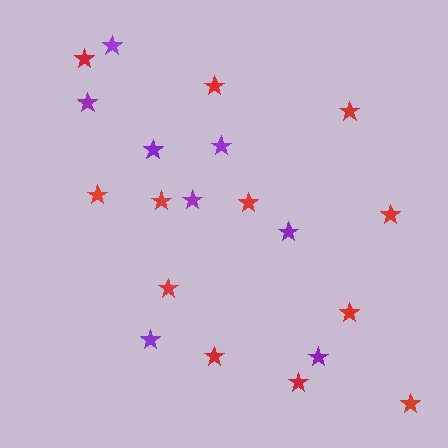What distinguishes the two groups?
There are 2 groups: one group of purple stars (8) and one group of red stars (12).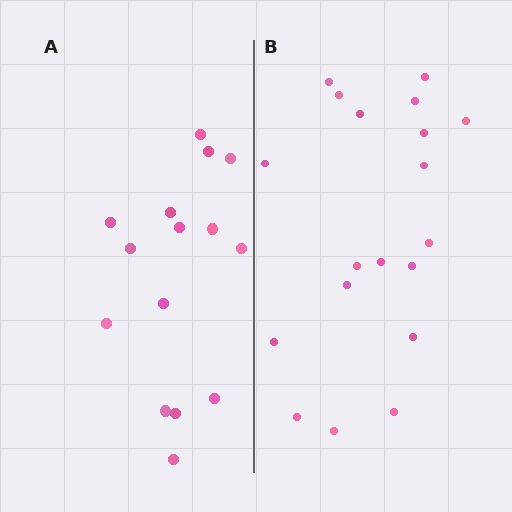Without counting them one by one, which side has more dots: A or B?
Region B (the right region) has more dots.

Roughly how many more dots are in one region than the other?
Region B has about 4 more dots than region A.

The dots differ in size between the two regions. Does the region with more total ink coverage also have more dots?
No. Region A has more total ink coverage because its dots are larger, but region B actually contains more individual dots. Total area can be misleading — the number of items is what matters here.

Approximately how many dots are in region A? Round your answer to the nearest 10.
About 20 dots. (The exact count is 15, which rounds to 20.)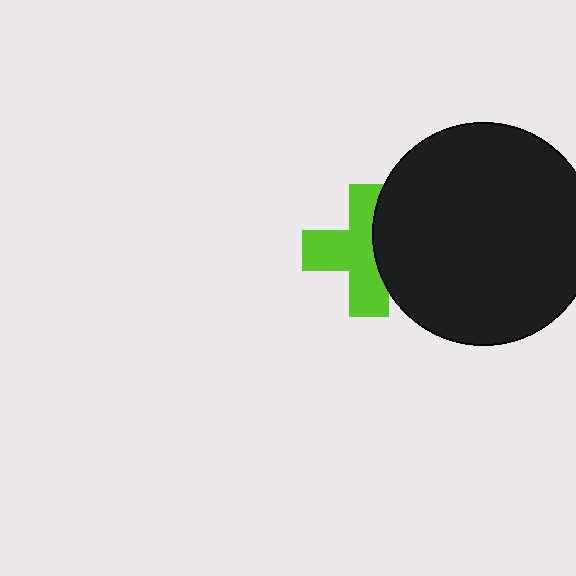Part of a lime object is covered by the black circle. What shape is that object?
It is a cross.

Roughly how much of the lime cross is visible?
About half of it is visible (roughly 64%).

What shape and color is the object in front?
The object in front is a black circle.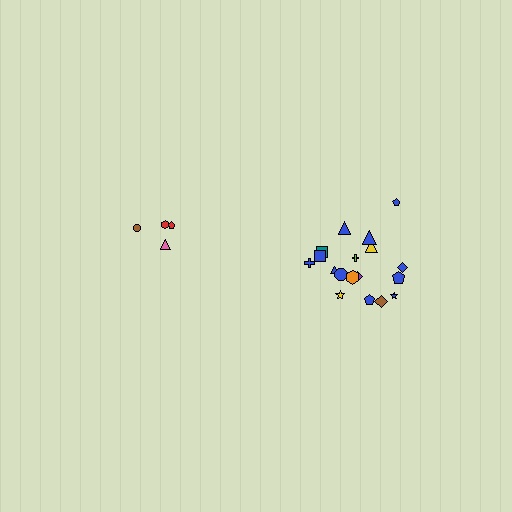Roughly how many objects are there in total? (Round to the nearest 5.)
Roughly 20 objects in total.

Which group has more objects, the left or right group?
The right group.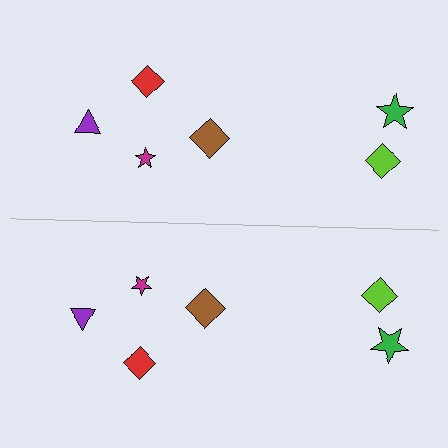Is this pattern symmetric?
Yes, this pattern has bilateral (reflection) symmetry.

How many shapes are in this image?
There are 12 shapes in this image.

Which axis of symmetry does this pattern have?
The pattern has a horizontal axis of symmetry running through the center of the image.